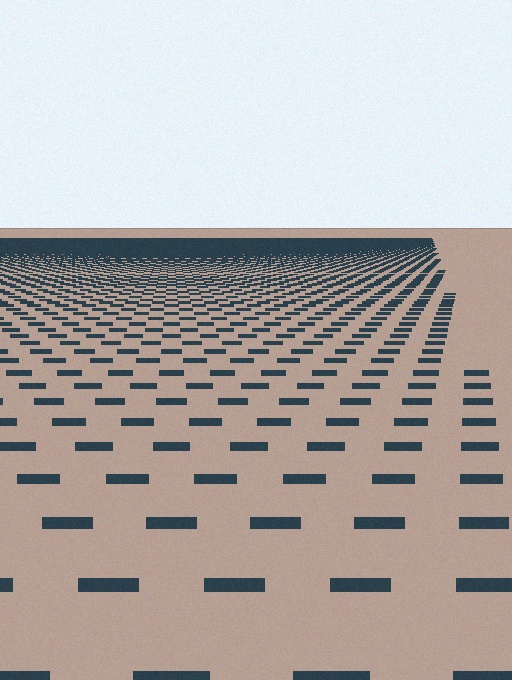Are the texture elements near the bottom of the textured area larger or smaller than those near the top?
Larger. Near the bottom, elements are closer to the viewer and appear at a bigger on-screen size.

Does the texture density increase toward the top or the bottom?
Density increases toward the top.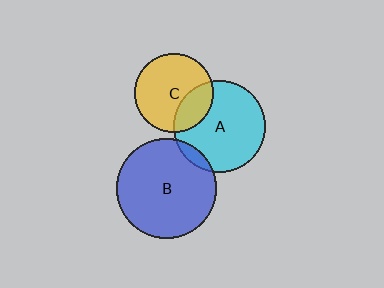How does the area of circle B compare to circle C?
Approximately 1.6 times.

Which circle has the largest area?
Circle B (blue).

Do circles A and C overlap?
Yes.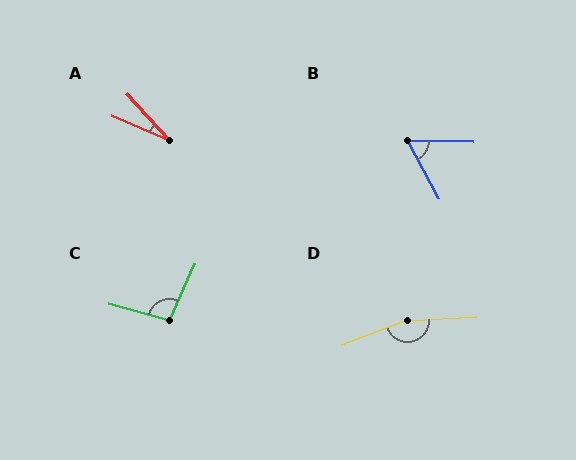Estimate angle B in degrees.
Approximately 61 degrees.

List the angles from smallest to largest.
A (25°), B (61°), C (100°), D (161°).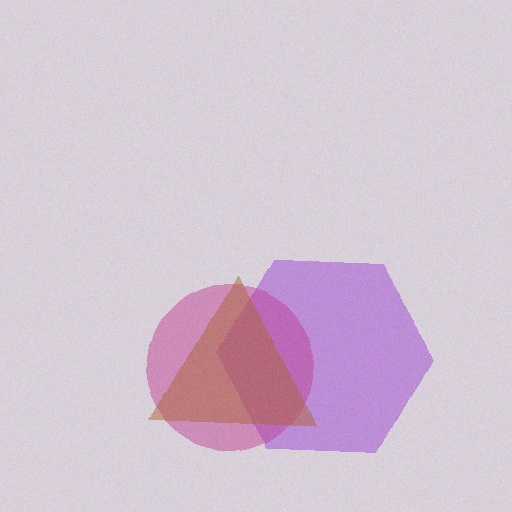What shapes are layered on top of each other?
The layered shapes are: a purple hexagon, a magenta circle, a brown triangle.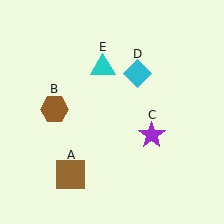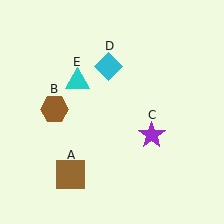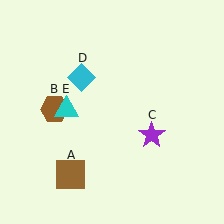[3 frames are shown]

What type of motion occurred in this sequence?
The cyan diamond (object D), cyan triangle (object E) rotated counterclockwise around the center of the scene.